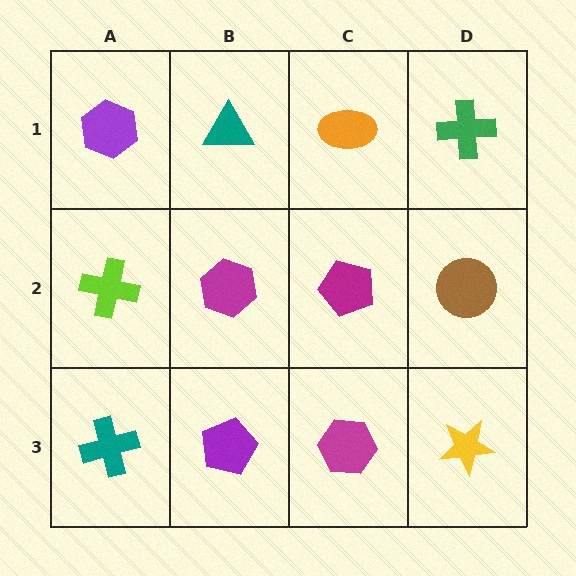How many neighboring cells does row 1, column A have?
2.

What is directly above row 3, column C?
A magenta pentagon.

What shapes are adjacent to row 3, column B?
A magenta hexagon (row 2, column B), a teal cross (row 3, column A), a magenta hexagon (row 3, column C).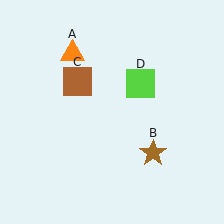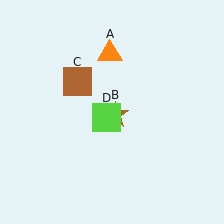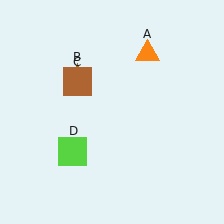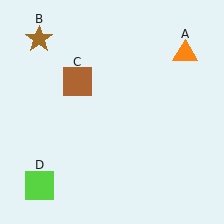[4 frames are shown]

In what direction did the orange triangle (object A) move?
The orange triangle (object A) moved right.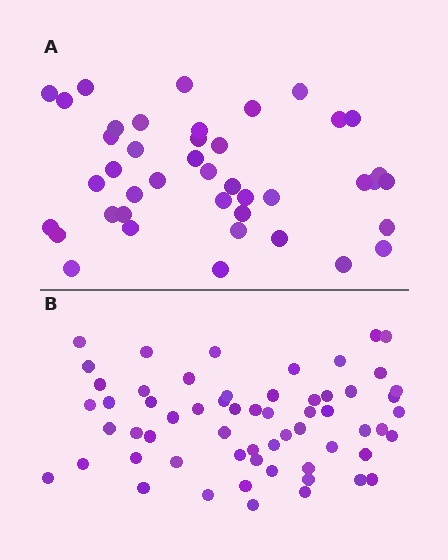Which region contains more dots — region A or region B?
Region B (the bottom region) has more dots.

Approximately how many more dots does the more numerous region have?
Region B has approximately 20 more dots than region A.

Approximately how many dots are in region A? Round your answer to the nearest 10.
About 40 dots. (The exact count is 42, which rounds to 40.)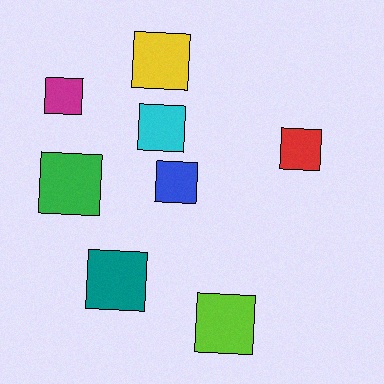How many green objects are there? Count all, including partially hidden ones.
There is 1 green object.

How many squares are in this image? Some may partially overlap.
There are 8 squares.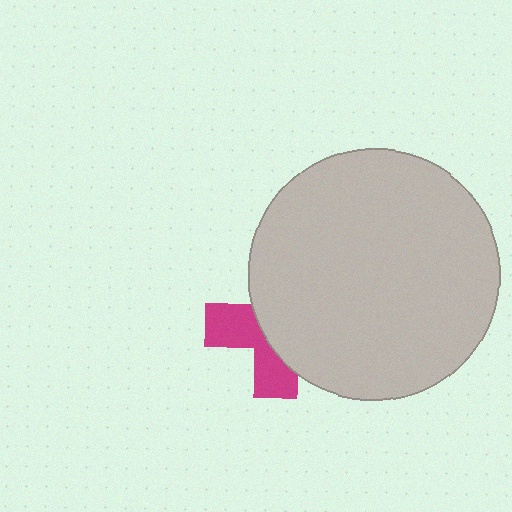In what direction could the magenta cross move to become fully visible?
The magenta cross could move left. That would shift it out from behind the light gray circle entirely.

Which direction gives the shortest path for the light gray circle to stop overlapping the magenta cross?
Moving right gives the shortest separation.